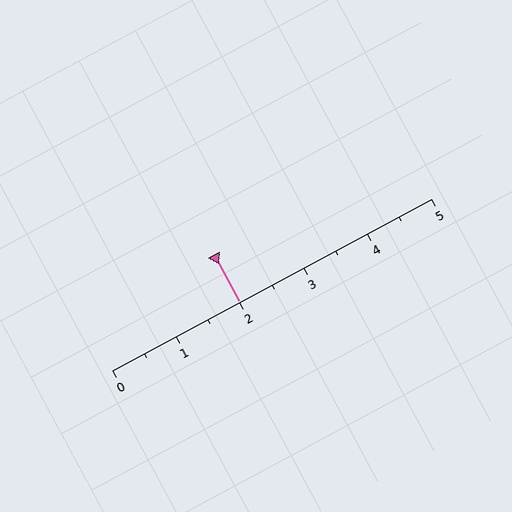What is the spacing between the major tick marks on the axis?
The major ticks are spaced 1 apart.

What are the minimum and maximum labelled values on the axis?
The axis runs from 0 to 5.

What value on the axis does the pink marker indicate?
The marker indicates approximately 2.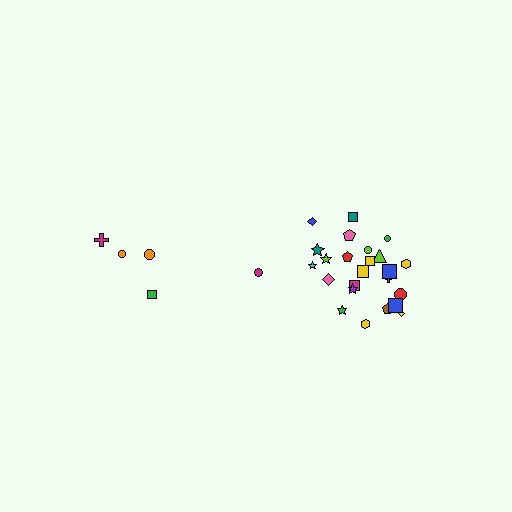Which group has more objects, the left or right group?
The right group.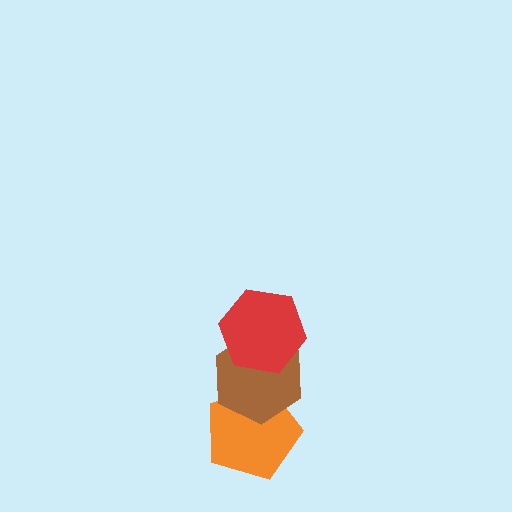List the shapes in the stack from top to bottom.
From top to bottom: the red hexagon, the brown hexagon, the orange pentagon.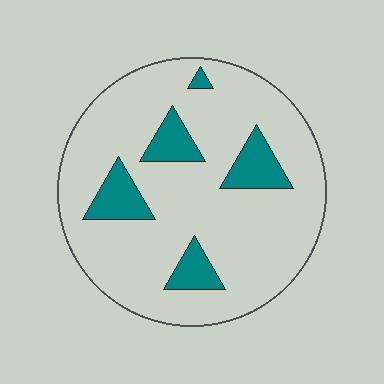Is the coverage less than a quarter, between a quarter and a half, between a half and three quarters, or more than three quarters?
Less than a quarter.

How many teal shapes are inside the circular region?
5.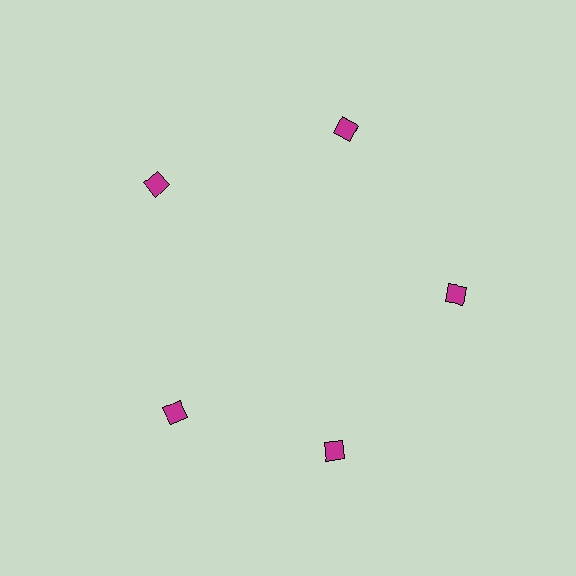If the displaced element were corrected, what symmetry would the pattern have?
It would have 5-fold rotational symmetry — the pattern would map onto itself every 72 degrees.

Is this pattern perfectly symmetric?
No. The 5 magenta diamonds are arranged in a ring, but one element near the 8 o'clock position is rotated out of alignment along the ring, breaking the 5-fold rotational symmetry.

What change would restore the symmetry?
The symmetry would be restored by rotating it back into even spacing with its neighbors so that all 5 diamonds sit at equal angles and equal distance from the center.